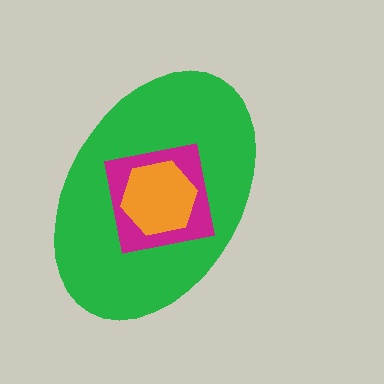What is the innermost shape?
The orange hexagon.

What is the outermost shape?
The green ellipse.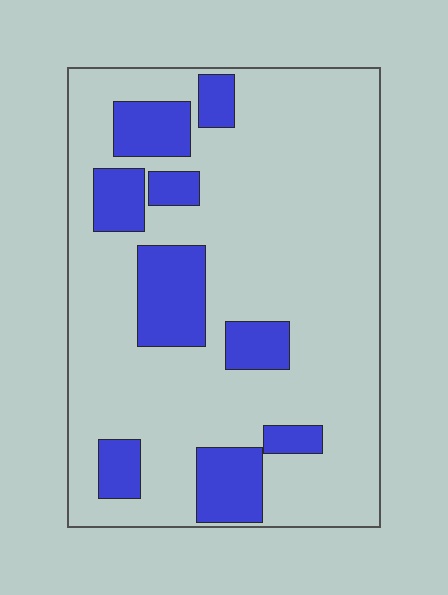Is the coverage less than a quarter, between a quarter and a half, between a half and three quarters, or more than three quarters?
Less than a quarter.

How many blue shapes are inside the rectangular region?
9.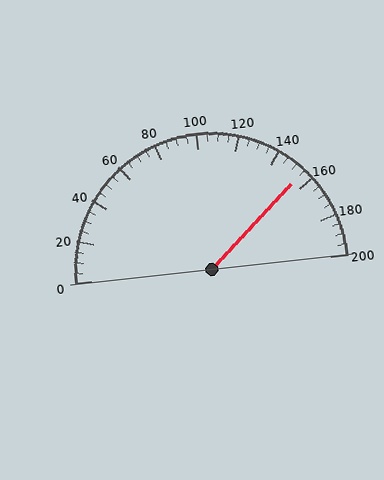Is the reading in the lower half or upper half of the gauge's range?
The reading is in the upper half of the range (0 to 200).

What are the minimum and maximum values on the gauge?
The gauge ranges from 0 to 200.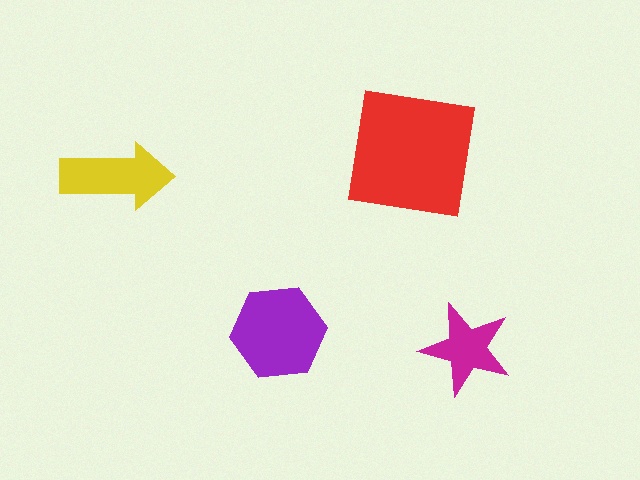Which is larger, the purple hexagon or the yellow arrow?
The purple hexagon.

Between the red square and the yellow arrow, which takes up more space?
The red square.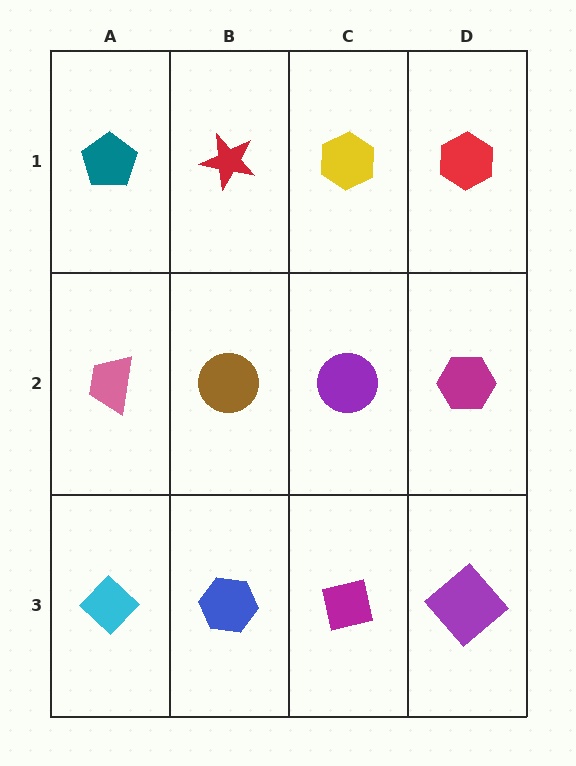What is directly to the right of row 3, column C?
A purple diamond.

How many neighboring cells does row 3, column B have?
3.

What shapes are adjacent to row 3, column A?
A pink trapezoid (row 2, column A), a blue hexagon (row 3, column B).